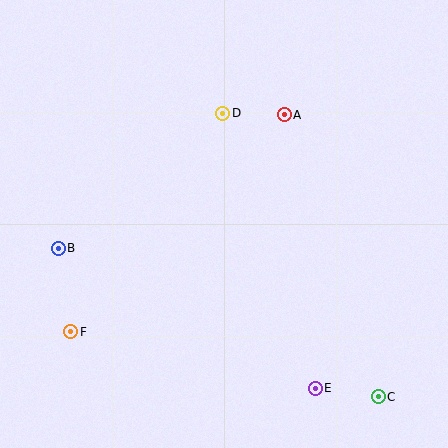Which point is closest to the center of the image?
Point D at (223, 113) is closest to the center.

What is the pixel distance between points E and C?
The distance between E and C is 64 pixels.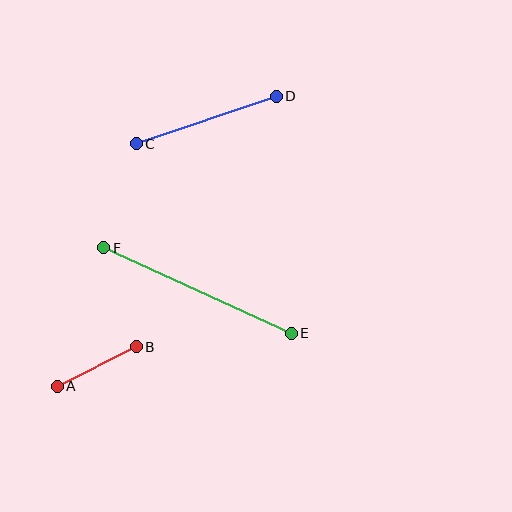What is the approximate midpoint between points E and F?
The midpoint is at approximately (197, 291) pixels.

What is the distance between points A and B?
The distance is approximately 88 pixels.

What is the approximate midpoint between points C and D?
The midpoint is at approximately (206, 120) pixels.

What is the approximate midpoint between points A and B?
The midpoint is at approximately (97, 366) pixels.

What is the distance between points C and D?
The distance is approximately 148 pixels.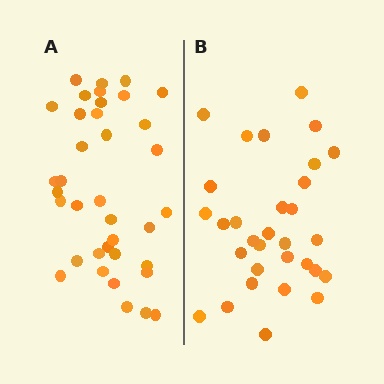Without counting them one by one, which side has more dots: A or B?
Region A (the left region) has more dots.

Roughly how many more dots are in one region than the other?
Region A has about 6 more dots than region B.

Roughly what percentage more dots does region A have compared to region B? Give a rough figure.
About 20% more.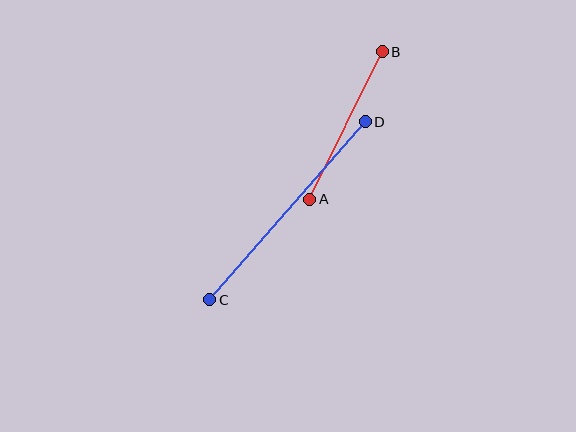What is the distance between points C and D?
The distance is approximately 236 pixels.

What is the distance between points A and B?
The distance is approximately 164 pixels.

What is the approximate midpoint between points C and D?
The midpoint is at approximately (288, 211) pixels.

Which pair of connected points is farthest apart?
Points C and D are farthest apart.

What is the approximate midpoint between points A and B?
The midpoint is at approximately (346, 125) pixels.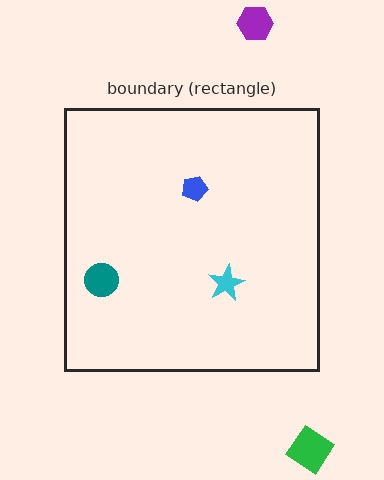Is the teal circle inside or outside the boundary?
Inside.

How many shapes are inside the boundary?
3 inside, 2 outside.